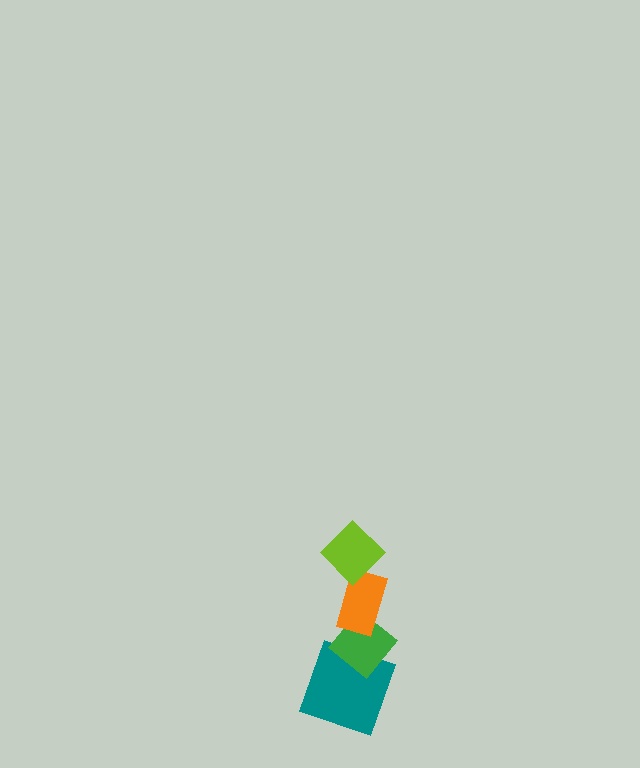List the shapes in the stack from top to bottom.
From top to bottom: the lime diamond, the orange rectangle, the green diamond, the teal square.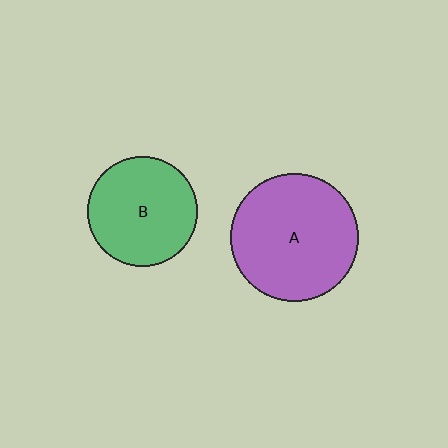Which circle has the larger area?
Circle A (purple).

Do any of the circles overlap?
No, none of the circles overlap.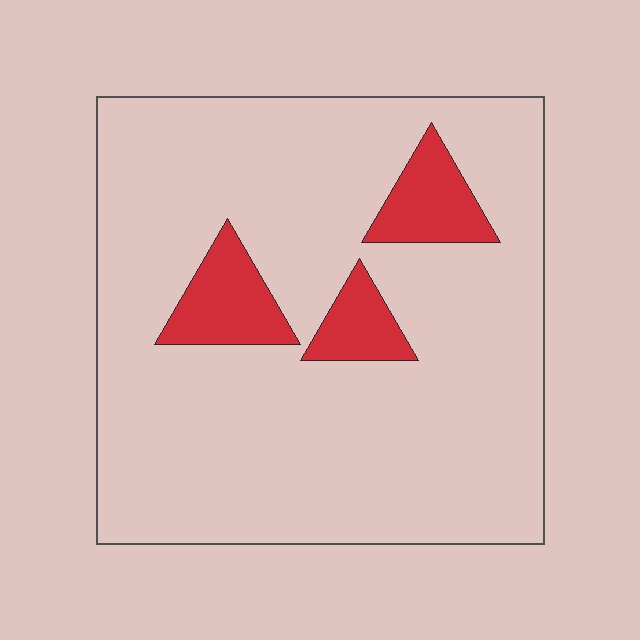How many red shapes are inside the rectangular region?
3.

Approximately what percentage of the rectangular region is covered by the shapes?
Approximately 10%.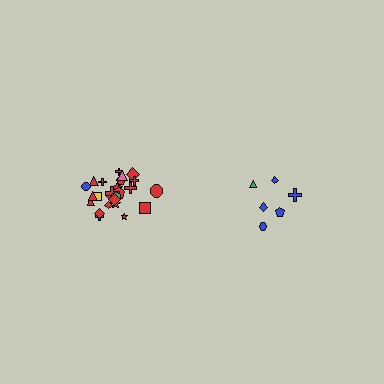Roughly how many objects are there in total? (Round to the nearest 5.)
Roughly 30 objects in total.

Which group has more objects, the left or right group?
The left group.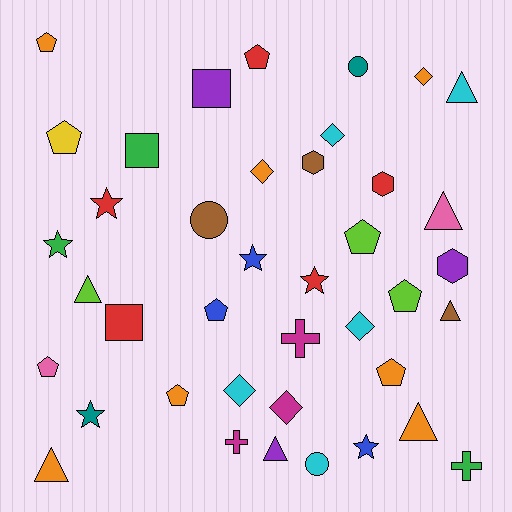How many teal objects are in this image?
There are 2 teal objects.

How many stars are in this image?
There are 6 stars.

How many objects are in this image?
There are 40 objects.